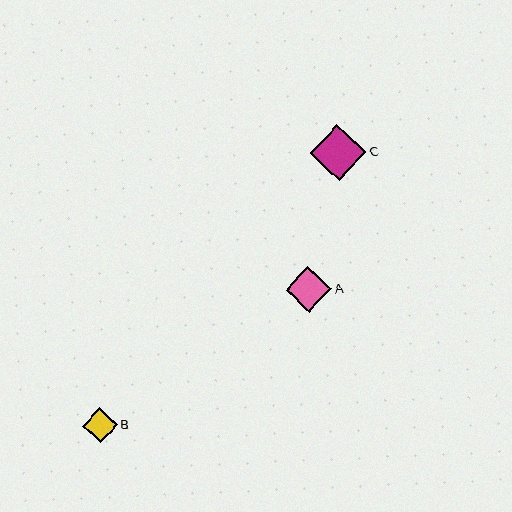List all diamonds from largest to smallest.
From largest to smallest: C, A, B.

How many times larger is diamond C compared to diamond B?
Diamond C is approximately 1.6 times the size of diamond B.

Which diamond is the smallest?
Diamond B is the smallest with a size of approximately 35 pixels.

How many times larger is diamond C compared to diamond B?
Diamond C is approximately 1.6 times the size of diamond B.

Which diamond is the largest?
Diamond C is the largest with a size of approximately 56 pixels.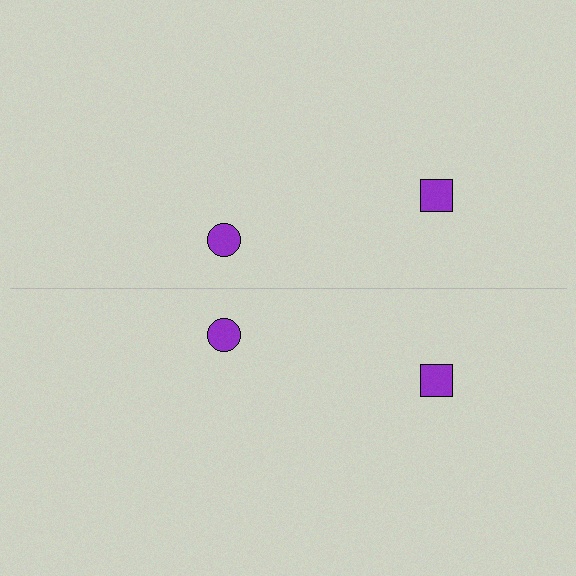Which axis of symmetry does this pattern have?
The pattern has a horizontal axis of symmetry running through the center of the image.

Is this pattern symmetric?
Yes, this pattern has bilateral (reflection) symmetry.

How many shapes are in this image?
There are 4 shapes in this image.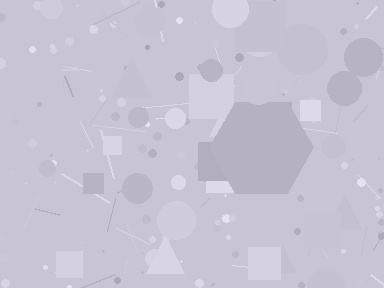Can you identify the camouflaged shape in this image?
The camouflaged shape is a hexagon.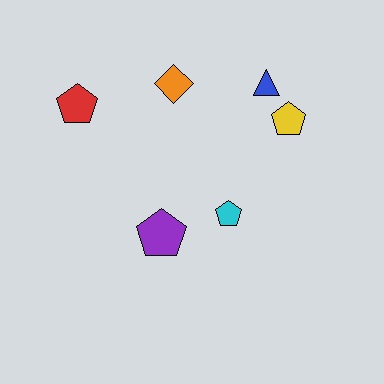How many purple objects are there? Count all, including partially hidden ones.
There is 1 purple object.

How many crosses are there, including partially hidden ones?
There are no crosses.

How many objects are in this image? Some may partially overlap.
There are 6 objects.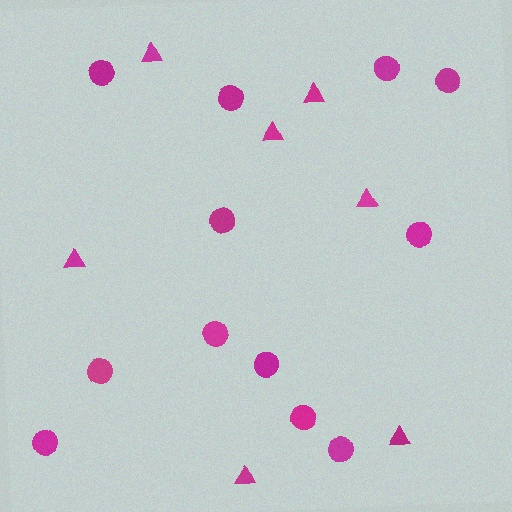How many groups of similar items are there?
There are 2 groups: one group of triangles (7) and one group of circles (12).